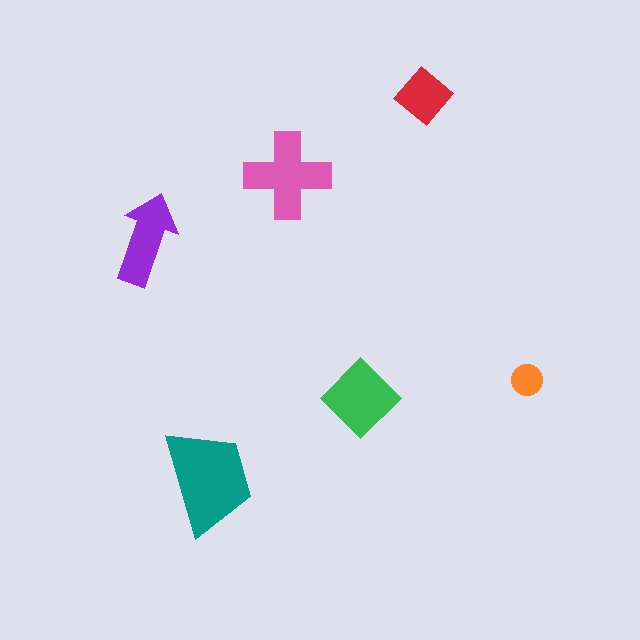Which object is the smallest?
The orange circle.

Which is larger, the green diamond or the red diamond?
The green diamond.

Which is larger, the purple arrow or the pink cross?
The pink cross.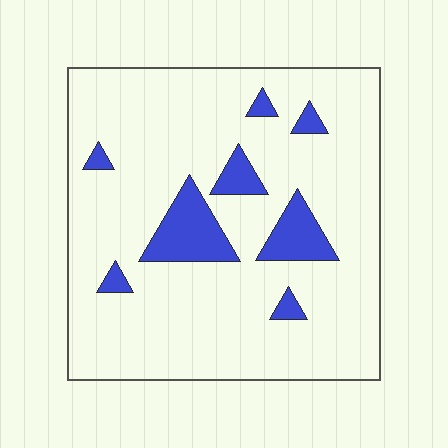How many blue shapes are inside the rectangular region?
8.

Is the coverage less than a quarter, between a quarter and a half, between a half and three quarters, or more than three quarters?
Less than a quarter.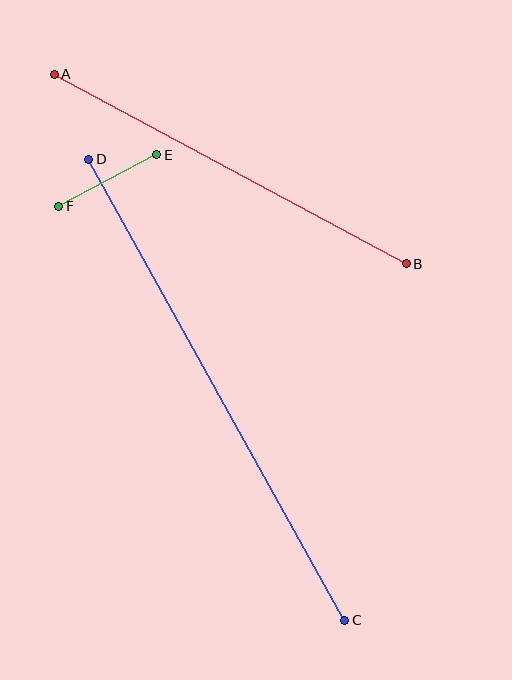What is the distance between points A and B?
The distance is approximately 400 pixels.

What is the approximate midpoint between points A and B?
The midpoint is at approximately (230, 169) pixels.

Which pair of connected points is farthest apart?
Points C and D are farthest apart.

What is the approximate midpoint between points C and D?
The midpoint is at approximately (217, 390) pixels.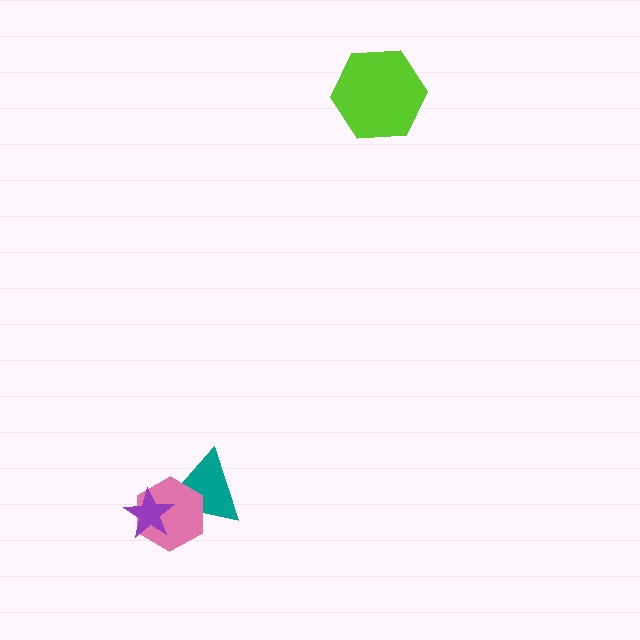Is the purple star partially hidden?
No, no other shape covers it.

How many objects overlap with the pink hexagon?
2 objects overlap with the pink hexagon.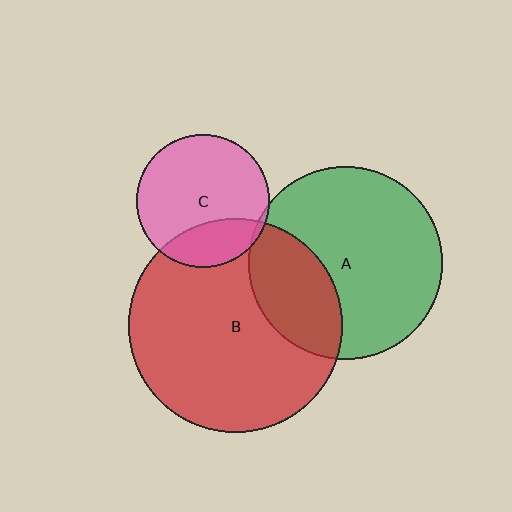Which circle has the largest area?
Circle B (red).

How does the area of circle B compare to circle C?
Approximately 2.6 times.